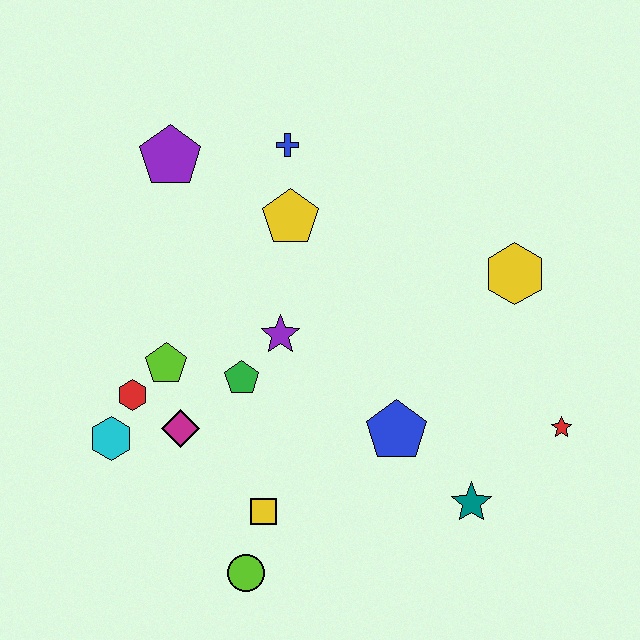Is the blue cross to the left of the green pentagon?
No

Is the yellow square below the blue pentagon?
Yes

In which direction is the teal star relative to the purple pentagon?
The teal star is below the purple pentagon.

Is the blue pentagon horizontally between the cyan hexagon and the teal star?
Yes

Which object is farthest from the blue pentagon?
The purple pentagon is farthest from the blue pentagon.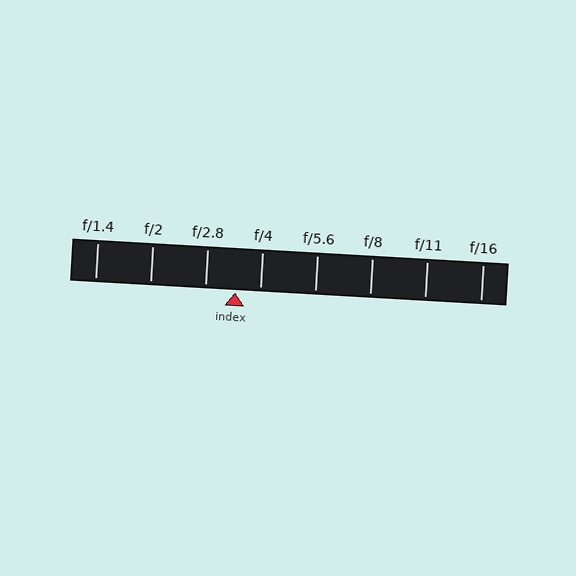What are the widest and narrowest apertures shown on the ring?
The widest aperture shown is f/1.4 and the narrowest is f/16.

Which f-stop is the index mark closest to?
The index mark is closest to f/4.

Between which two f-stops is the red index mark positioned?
The index mark is between f/2.8 and f/4.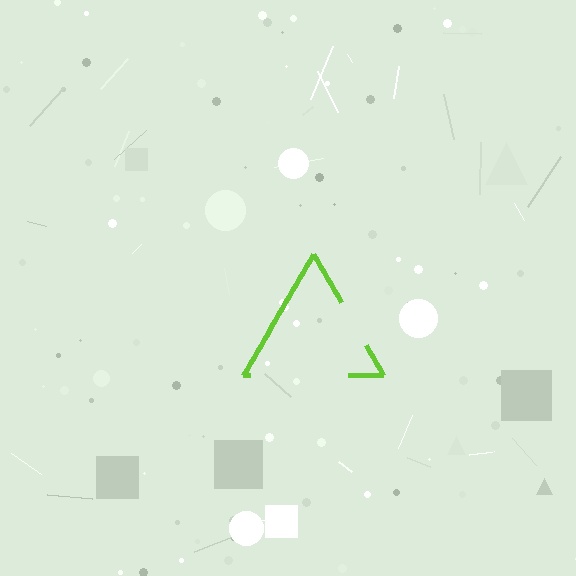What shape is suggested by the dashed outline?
The dashed outline suggests a triangle.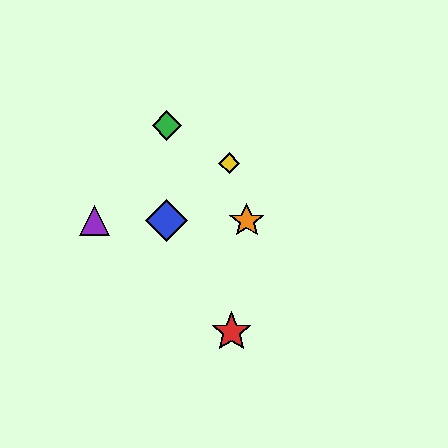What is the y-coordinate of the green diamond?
The green diamond is at y≈125.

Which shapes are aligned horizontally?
The blue diamond, the purple triangle, the orange star are aligned horizontally.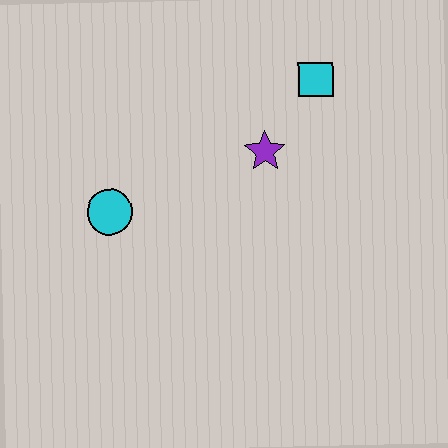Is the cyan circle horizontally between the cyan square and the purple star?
No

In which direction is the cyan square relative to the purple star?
The cyan square is above the purple star.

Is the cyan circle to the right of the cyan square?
No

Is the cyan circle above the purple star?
No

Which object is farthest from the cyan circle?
The cyan square is farthest from the cyan circle.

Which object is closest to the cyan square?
The purple star is closest to the cyan square.